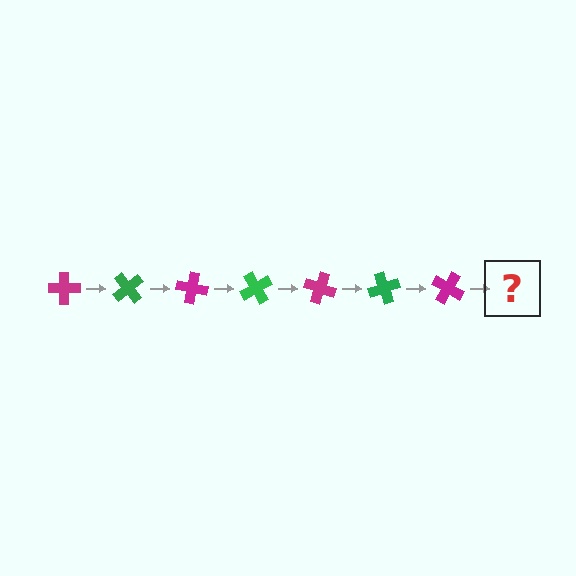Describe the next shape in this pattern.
It should be a green cross, rotated 350 degrees from the start.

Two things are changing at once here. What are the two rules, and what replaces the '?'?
The two rules are that it rotates 50 degrees each step and the color cycles through magenta and green. The '?' should be a green cross, rotated 350 degrees from the start.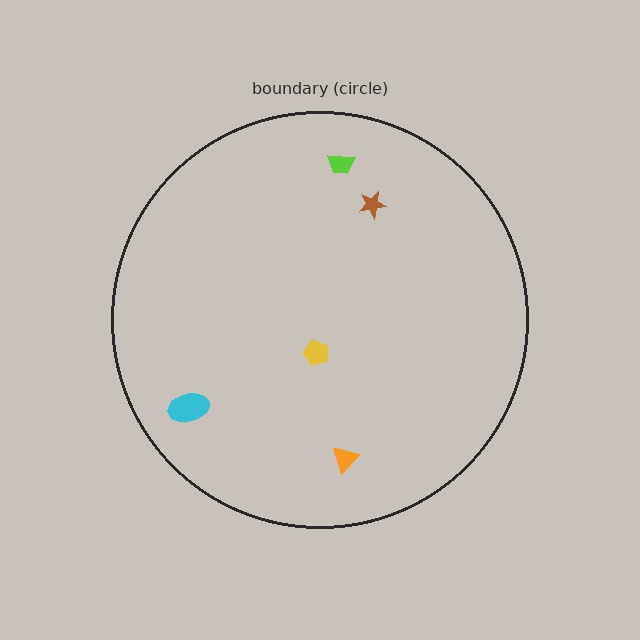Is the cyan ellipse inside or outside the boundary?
Inside.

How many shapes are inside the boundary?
5 inside, 0 outside.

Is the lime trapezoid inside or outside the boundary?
Inside.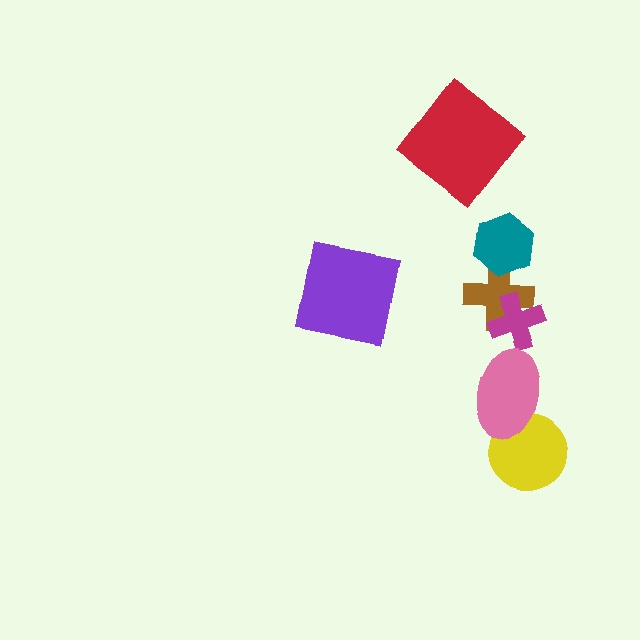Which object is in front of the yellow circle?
The pink ellipse is in front of the yellow circle.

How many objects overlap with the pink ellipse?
1 object overlaps with the pink ellipse.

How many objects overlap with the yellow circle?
1 object overlaps with the yellow circle.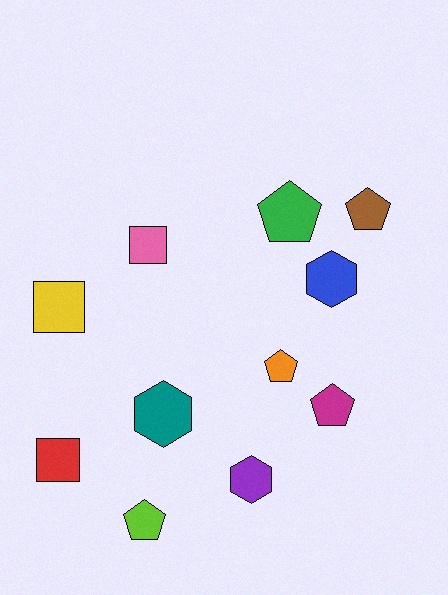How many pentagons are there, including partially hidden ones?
There are 5 pentagons.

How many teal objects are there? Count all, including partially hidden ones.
There is 1 teal object.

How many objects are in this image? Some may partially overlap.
There are 11 objects.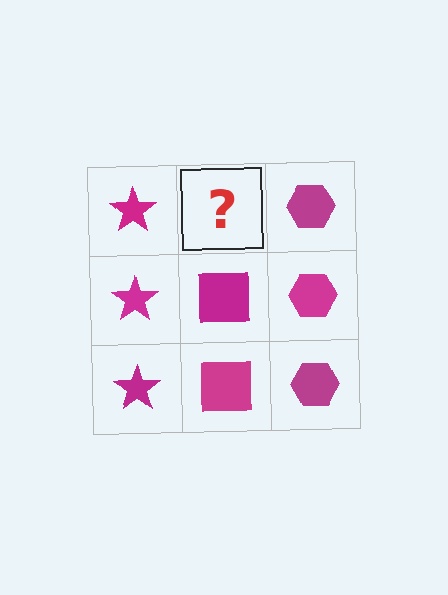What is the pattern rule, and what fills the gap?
The rule is that each column has a consistent shape. The gap should be filled with a magenta square.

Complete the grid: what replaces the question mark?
The question mark should be replaced with a magenta square.